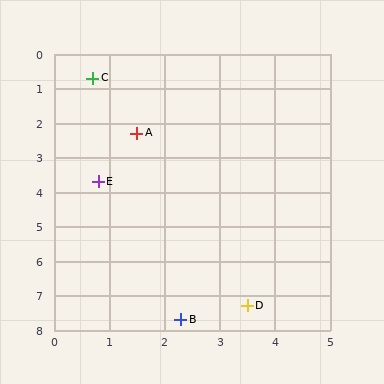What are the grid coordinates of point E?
Point E is at approximately (0.8, 3.7).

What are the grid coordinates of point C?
Point C is at approximately (0.7, 0.7).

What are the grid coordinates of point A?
Point A is at approximately (1.5, 2.3).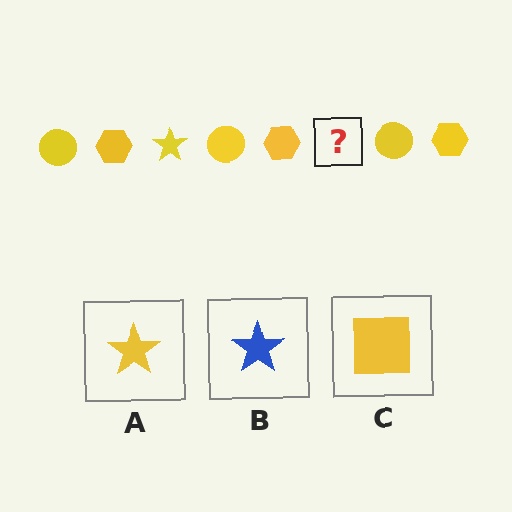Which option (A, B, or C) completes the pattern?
A.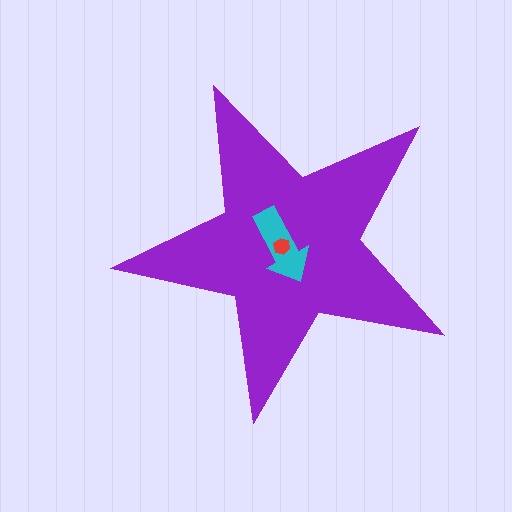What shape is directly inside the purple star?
The cyan arrow.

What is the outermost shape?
The purple star.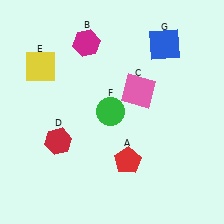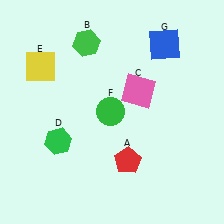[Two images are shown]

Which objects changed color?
B changed from magenta to green. D changed from red to green.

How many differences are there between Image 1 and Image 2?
There are 2 differences between the two images.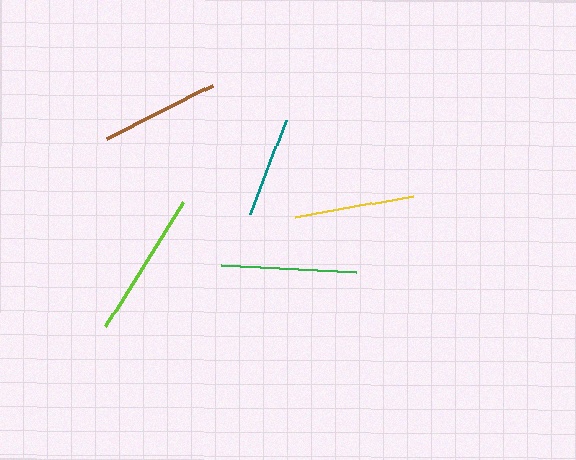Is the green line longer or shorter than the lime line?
The lime line is longer than the green line.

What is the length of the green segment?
The green segment is approximately 135 pixels long.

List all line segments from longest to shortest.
From longest to shortest: lime, green, yellow, brown, teal.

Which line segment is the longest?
The lime line is the longest at approximately 146 pixels.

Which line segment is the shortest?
The teal line is the shortest at approximately 101 pixels.